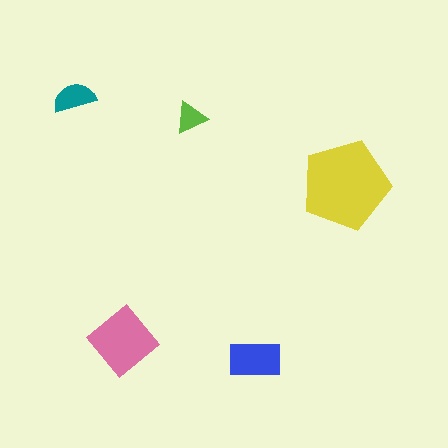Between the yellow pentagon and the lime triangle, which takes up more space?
The yellow pentagon.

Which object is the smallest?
The lime triangle.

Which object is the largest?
The yellow pentagon.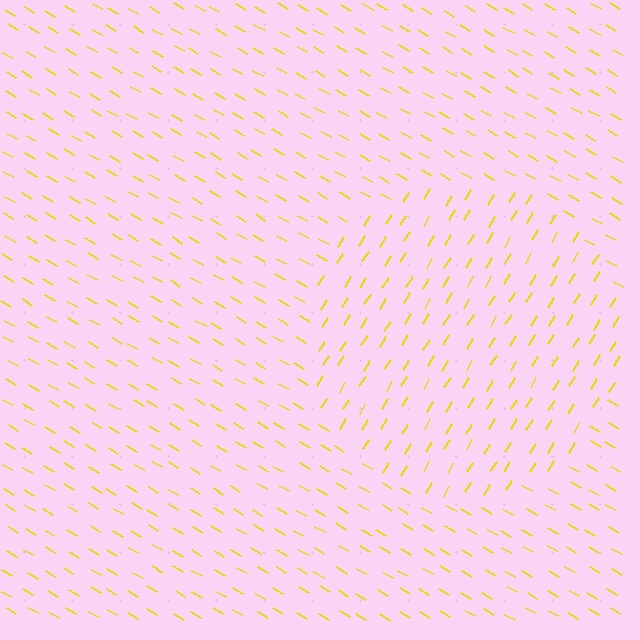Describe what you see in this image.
The image is filled with small yellow line segments. A circle region in the image has lines oriented differently from the surrounding lines, creating a visible texture boundary.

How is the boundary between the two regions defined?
The boundary is defined purely by a change in line orientation (approximately 88 degrees difference). All lines are the same color and thickness.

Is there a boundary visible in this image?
Yes, there is a texture boundary formed by a change in line orientation.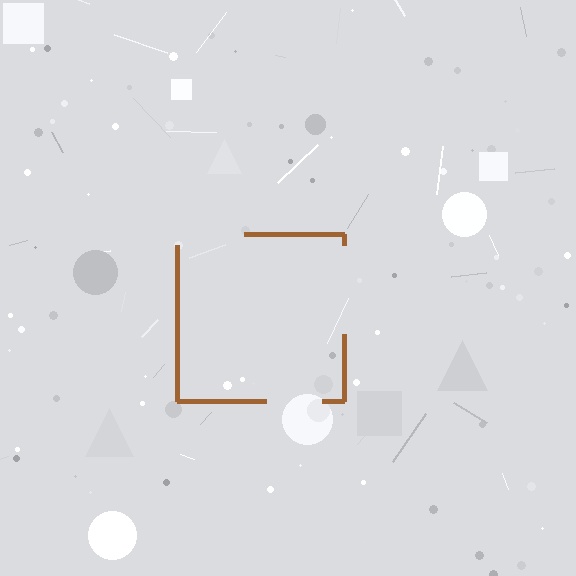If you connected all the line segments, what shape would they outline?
They would outline a square.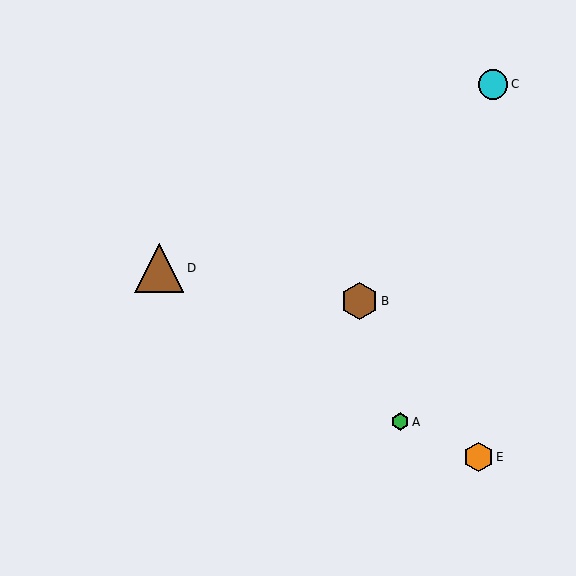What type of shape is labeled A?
Shape A is a green hexagon.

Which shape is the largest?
The brown triangle (labeled D) is the largest.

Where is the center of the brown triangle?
The center of the brown triangle is at (159, 268).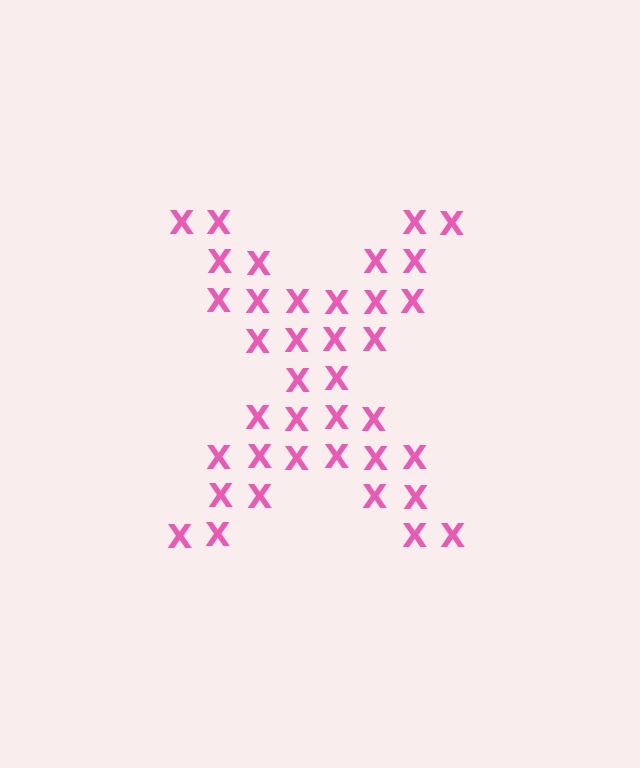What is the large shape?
The large shape is the letter X.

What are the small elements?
The small elements are letter X's.